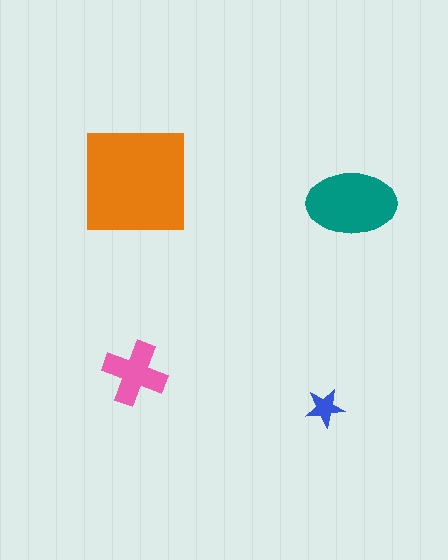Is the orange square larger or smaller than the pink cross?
Larger.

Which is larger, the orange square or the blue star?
The orange square.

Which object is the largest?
The orange square.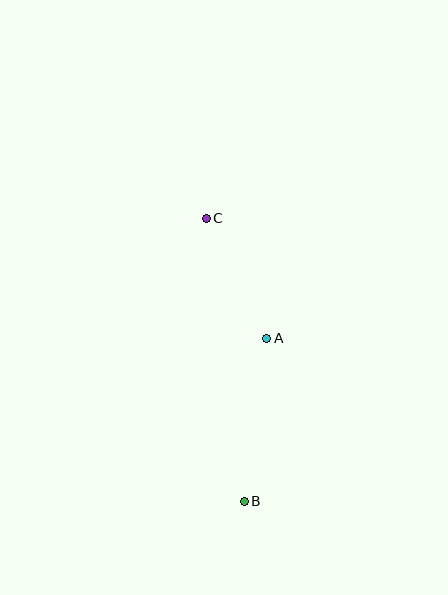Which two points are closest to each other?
Points A and C are closest to each other.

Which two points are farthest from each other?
Points B and C are farthest from each other.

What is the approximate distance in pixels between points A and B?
The distance between A and B is approximately 164 pixels.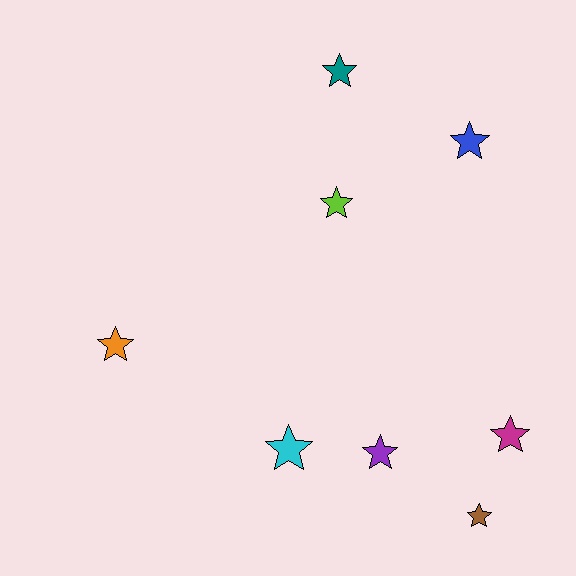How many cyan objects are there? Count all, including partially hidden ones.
There is 1 cyan object.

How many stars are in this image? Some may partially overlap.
There are 8 stars.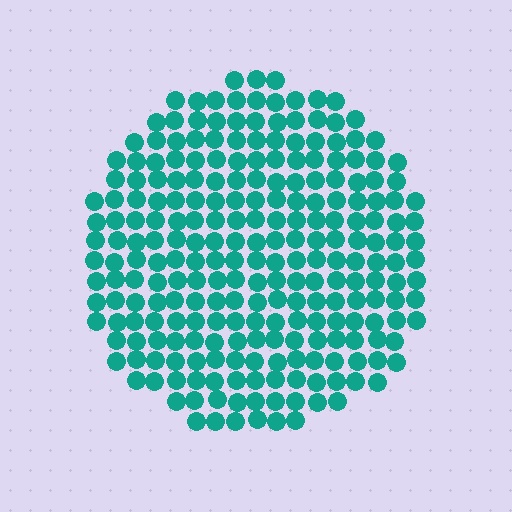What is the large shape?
The large shape is a circle.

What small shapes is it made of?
It is made of small circles.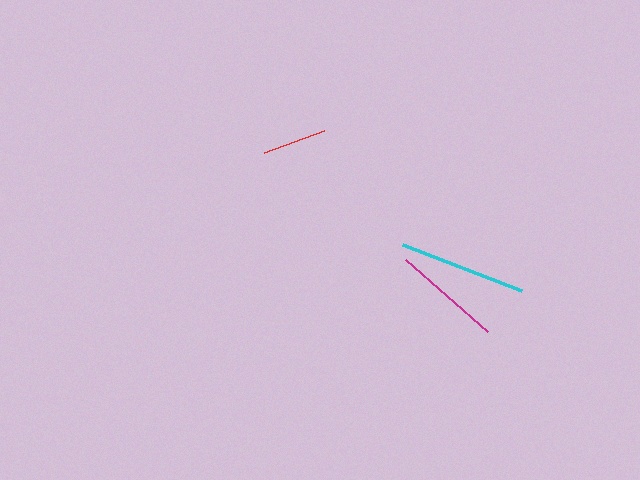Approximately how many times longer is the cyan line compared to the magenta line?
The cyan line is approximately 1.2 times the length of the magenta line.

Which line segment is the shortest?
The red line is the shortest at approximately 64 pixels.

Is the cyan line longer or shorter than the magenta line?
The cyan line is longer than the magenta line.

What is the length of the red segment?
The red segment is approximately 64 pixels long.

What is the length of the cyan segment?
The cyan segment is approximately 128 pixels long.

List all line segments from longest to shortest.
From longest to shortest: cyan, magenta, red.